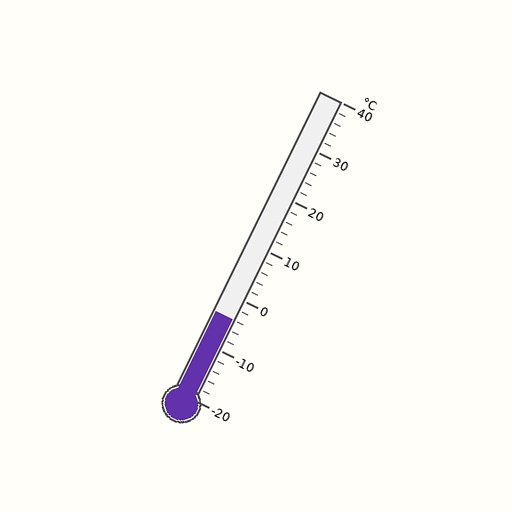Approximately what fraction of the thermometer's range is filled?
The thermometer is filled to approximately 25% of its range.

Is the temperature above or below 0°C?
The temperature is below 0°C.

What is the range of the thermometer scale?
The thermometer scale ranges from -20°C to 40°C.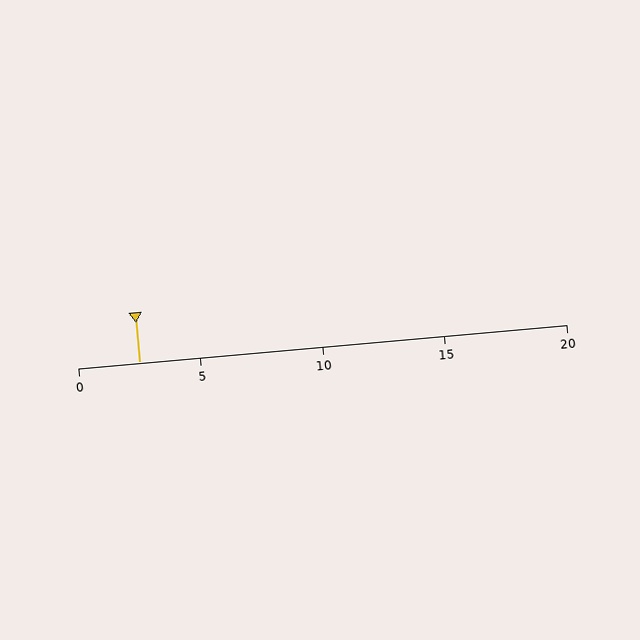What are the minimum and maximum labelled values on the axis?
The axis runs from 0 to 20.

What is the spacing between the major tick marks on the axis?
The major ticks are spaced 5 apart.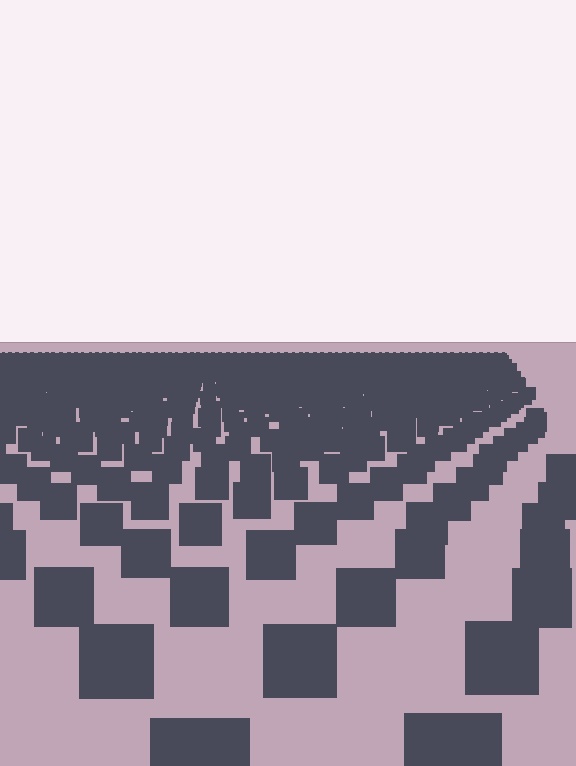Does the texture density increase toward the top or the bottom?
Density increases toward the top.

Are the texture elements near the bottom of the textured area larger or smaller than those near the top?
Larger. Near the bottom, elements are closer to the viewer and appear at a bigger on-screen size.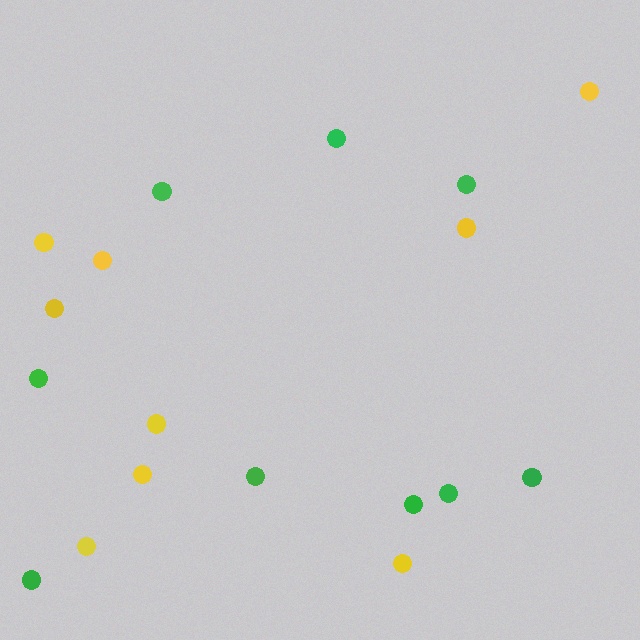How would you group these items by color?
There are 2 groups: one group of yellow circles (9) and one group of green circles (9).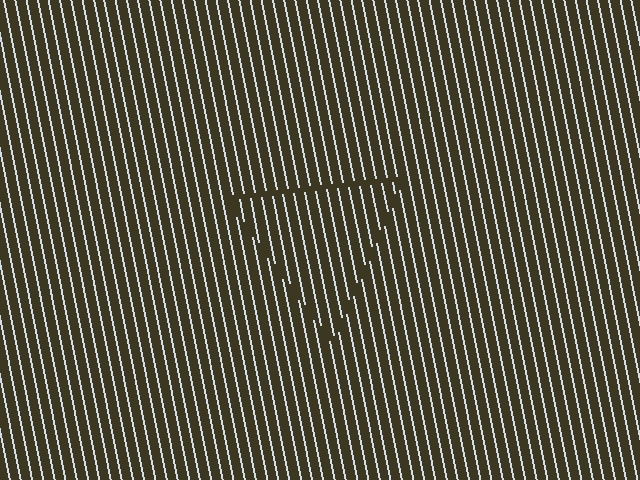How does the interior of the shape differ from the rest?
The interior of the shape contains the same grating, shifted by half a period — the contour is defined by the phase discontinuity where line-ends from the inner and outer gratings abut.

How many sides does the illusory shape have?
3 sides — the line-ends trace a triangle.